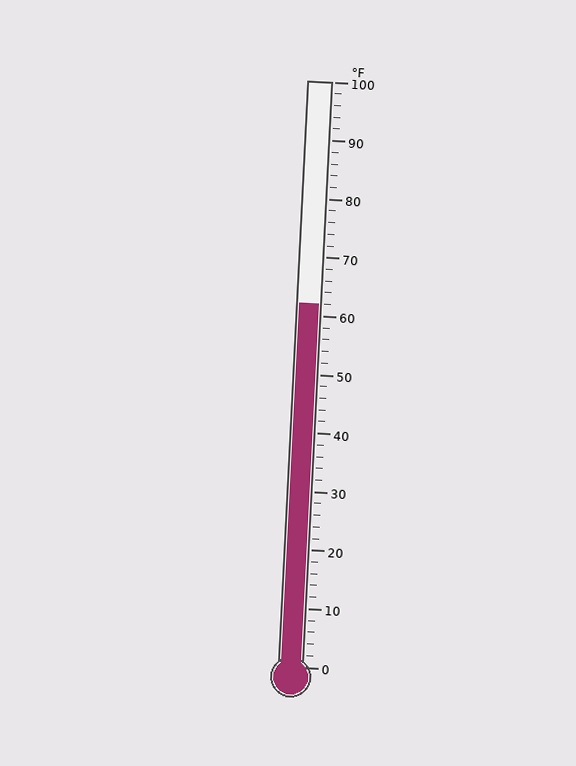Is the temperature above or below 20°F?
The temperature is above 20°F.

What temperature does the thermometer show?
The thermometer shows approximately 62°F.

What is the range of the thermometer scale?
The thermometer scale ranges from 0°F to 100°F.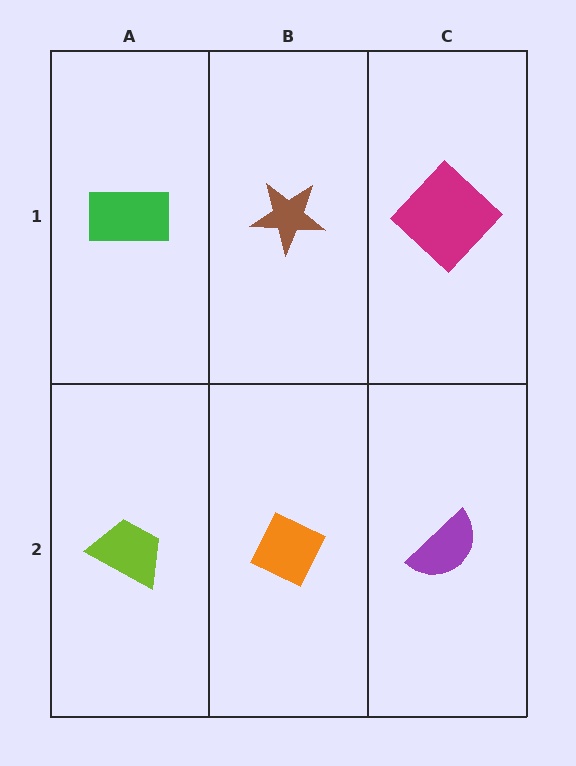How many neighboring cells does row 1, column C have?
2.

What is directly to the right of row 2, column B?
A purple semicircle.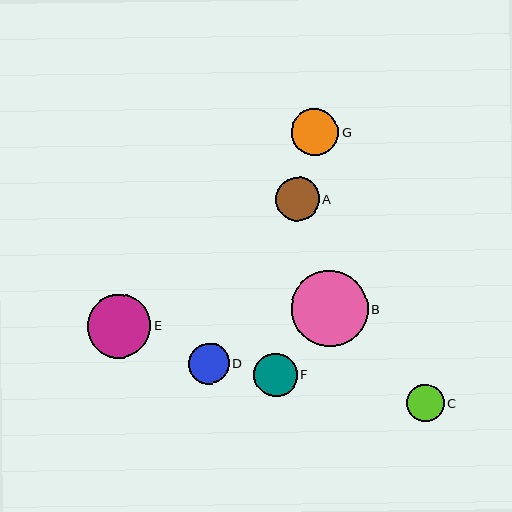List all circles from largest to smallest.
From largest to smallest: B, E, G, A, F, D, C.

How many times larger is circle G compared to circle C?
Circle G is approximately 1.2 times the size of circle C.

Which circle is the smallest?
Circle C is the smallest with a size of approximately 38 pixels.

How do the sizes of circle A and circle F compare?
Circle A and circle F are approximately the same size.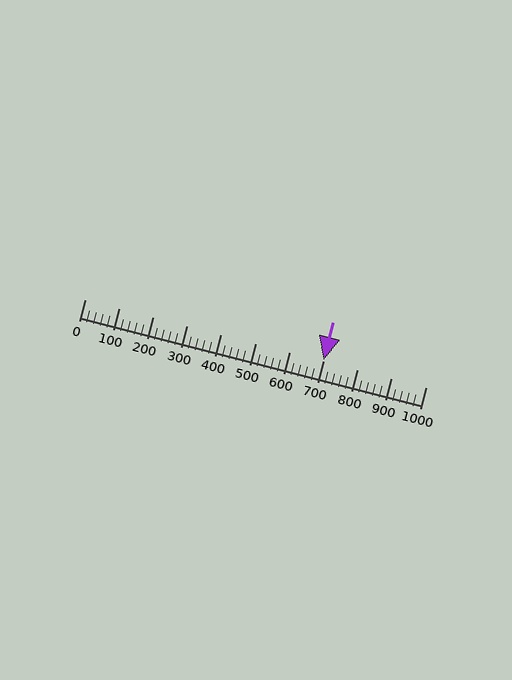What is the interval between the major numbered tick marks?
The major tick marks are spaced 100 units apart.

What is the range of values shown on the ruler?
The ruler shows values from 0 to 1000.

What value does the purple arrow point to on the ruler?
The purple arrow points to approximately 700.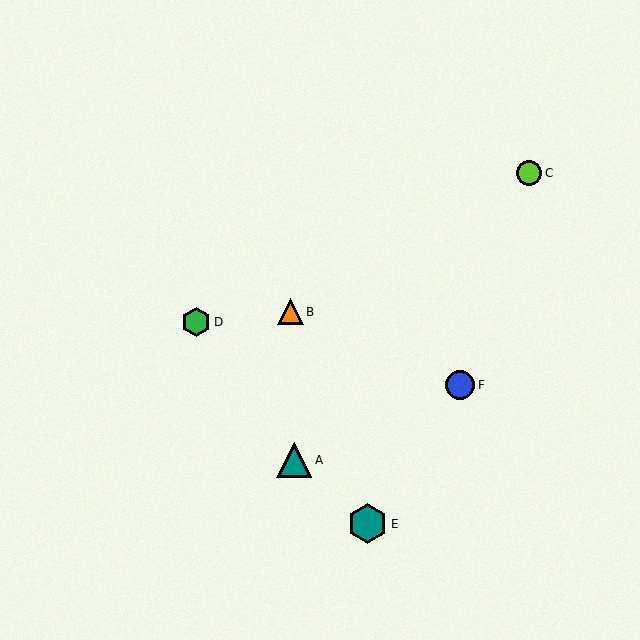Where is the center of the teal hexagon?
The center of the teal hexagon is at (368, 524).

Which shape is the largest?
The teal hexagon (labeled E) is the largest.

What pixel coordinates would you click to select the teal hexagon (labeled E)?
Click at (368, 524) to select the teal hexagon E.